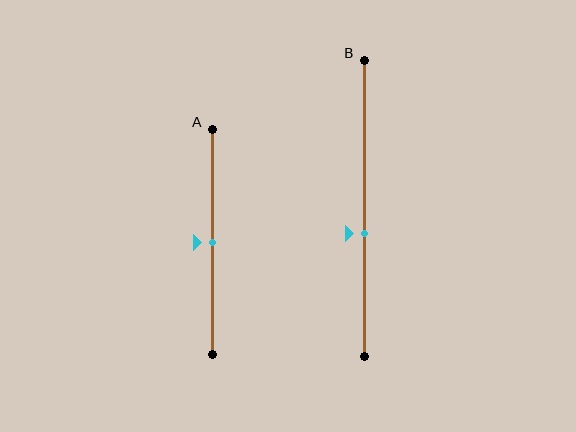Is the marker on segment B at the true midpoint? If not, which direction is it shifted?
No, the marker on segment B is shifted downward by about 8% of the segment length.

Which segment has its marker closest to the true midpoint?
Segment A has its marker closest to the true midpoint.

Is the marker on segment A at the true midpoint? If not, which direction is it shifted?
Yes, the marker on segment A is at the true midpoint.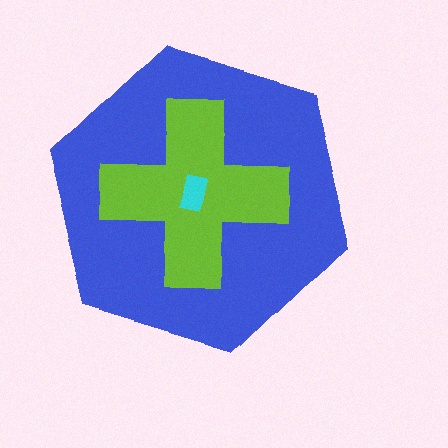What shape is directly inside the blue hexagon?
The lime cross.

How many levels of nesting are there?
3.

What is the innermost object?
The cyan rectangle.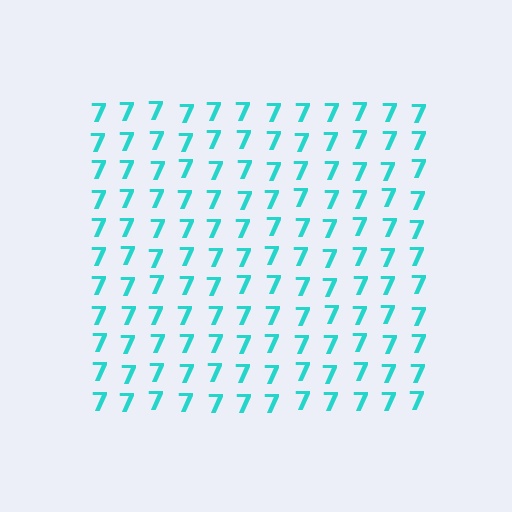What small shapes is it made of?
It is made of small digit 7's.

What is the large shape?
The large shape is a square.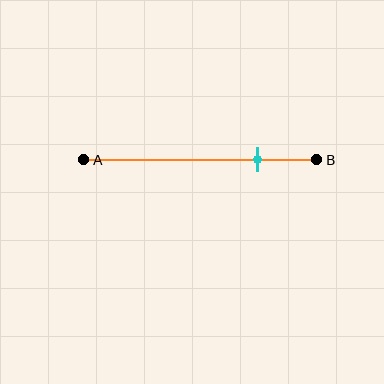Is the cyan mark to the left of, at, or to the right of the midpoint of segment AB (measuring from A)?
The cyan mark is to the right of the midpoint of segment AB.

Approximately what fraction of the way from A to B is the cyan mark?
The cyan mark is approximately 75% of the way from A to B.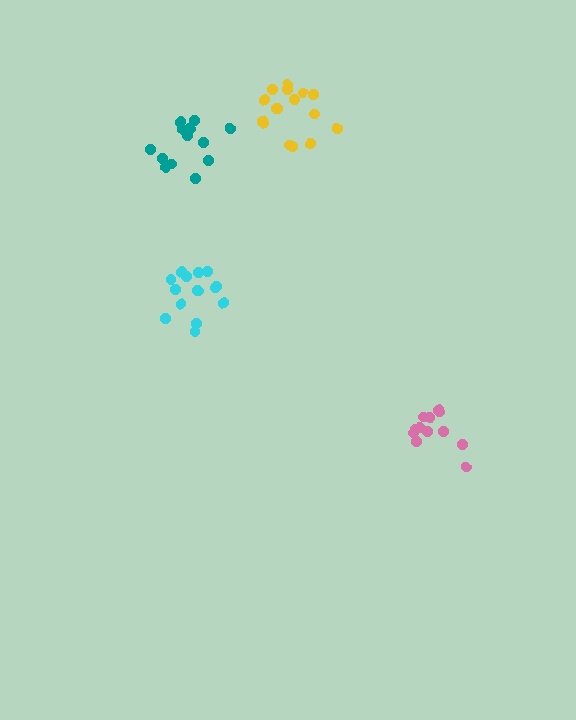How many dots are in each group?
Group 1: 15 dots, Group 2: 14 dots, Group 3: 12 dots, Group 4: 16 dots (57 total).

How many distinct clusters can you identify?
There are 4 distinct clusters.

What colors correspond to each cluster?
The clusters are colored: cyan, teal, pink, yellow.